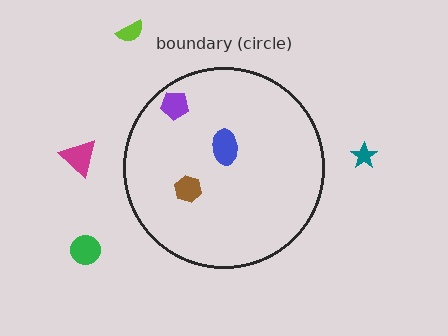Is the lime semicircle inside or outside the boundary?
Outside.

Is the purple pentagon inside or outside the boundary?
Inside.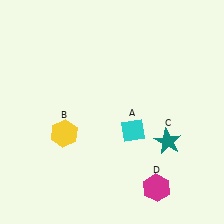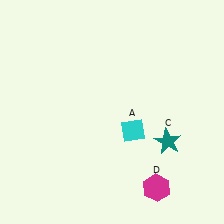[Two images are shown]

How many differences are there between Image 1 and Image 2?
There is 1 difference between the two images.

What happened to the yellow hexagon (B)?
The yellow hexagon (B) was removed in Image 2. It was in the bottom-left area of Image 1.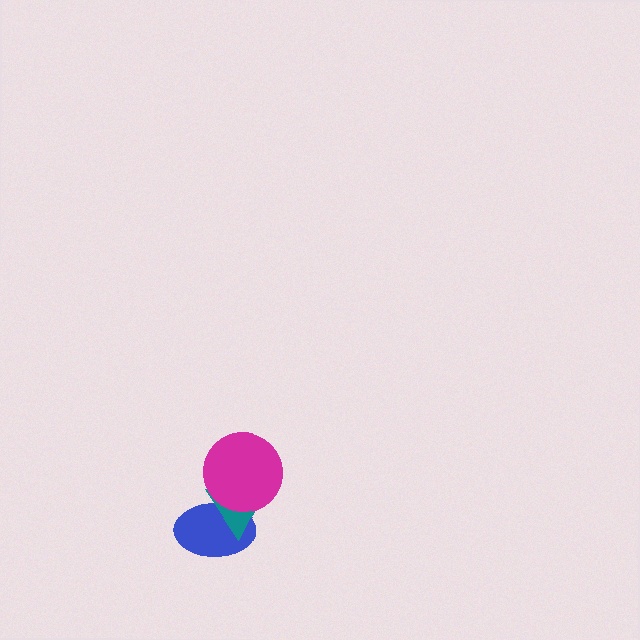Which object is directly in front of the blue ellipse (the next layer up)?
The teal triangle is directly in front of the blue ellipse.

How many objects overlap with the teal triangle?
2 objects overlap with the teal triangle.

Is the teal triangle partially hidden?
Yes, it is partially covered by another shape.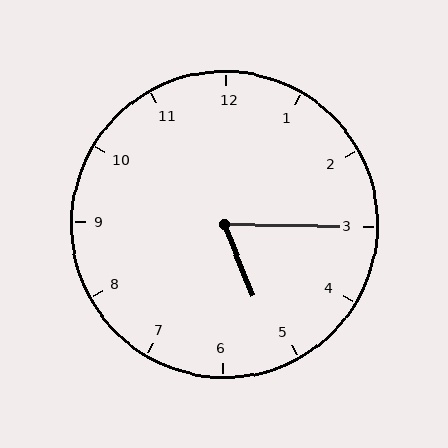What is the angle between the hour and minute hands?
Approximately 68 degrees.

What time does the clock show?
5:15.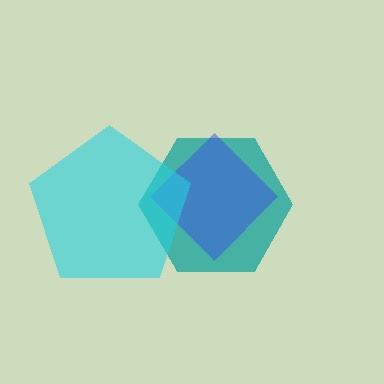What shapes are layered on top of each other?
The layered shapes are: a teal hexagon, a blue diamond, a cyan pentagon.